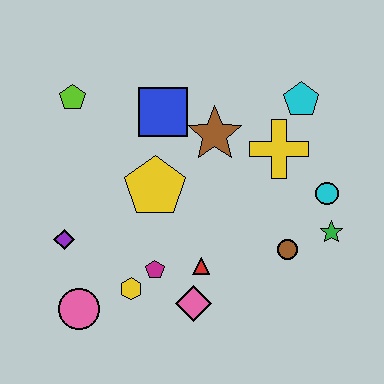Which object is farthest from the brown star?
The pink circle is farthest from the brown star.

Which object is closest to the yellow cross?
The cyan pentagon is closest to the yellow cross.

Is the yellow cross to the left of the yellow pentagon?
No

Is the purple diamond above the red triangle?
Yes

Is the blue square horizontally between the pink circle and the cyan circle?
Yes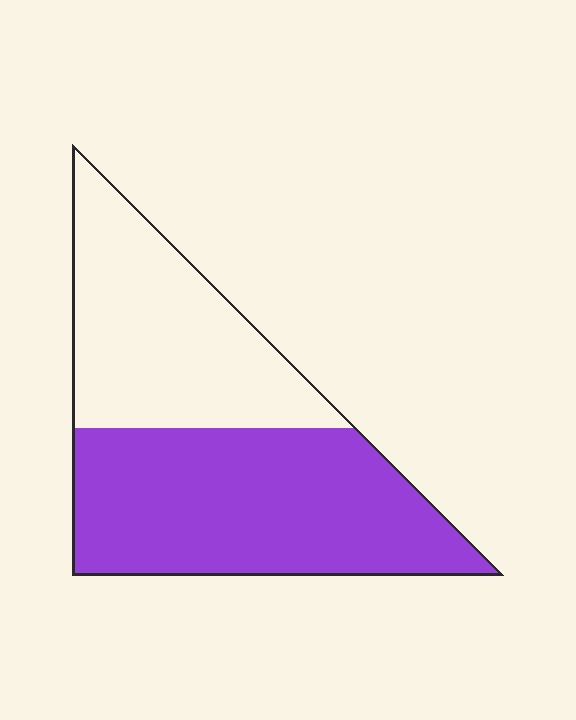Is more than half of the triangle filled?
Yes.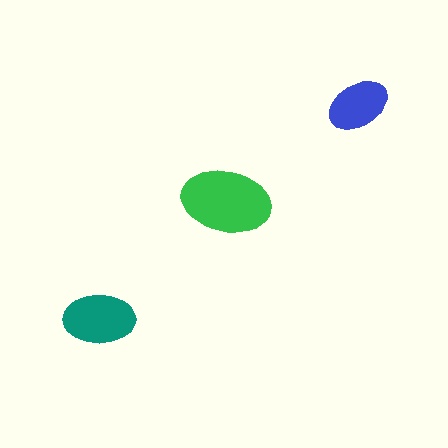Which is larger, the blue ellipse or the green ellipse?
The green one.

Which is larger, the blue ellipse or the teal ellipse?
The teal one.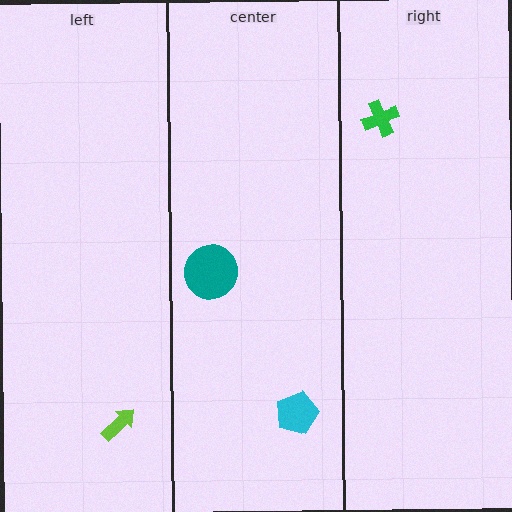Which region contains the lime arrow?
The left region.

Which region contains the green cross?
The right region.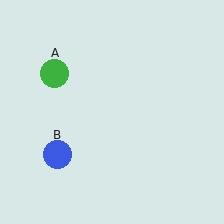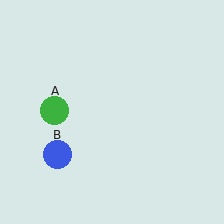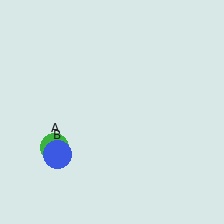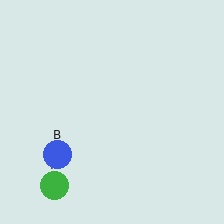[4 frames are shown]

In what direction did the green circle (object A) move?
The green circle (object A) moved down.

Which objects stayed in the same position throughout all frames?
Blue circle (object B) remained stationary.